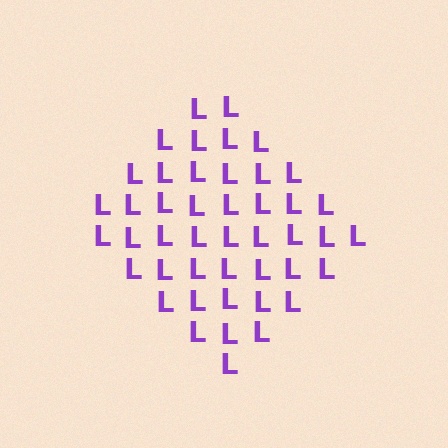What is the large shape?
The large shape is a diamond.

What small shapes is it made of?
It is made of small letter L's.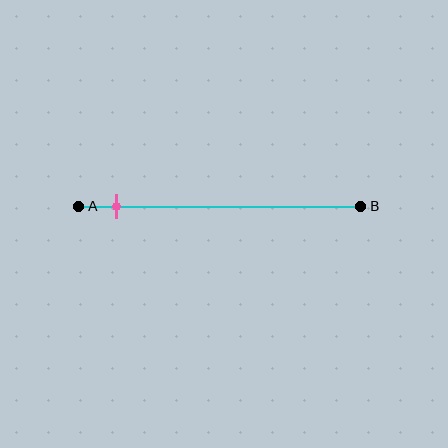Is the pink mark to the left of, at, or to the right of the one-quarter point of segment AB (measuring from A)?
The pink mark is to the left of the one-quarter point of segment AB.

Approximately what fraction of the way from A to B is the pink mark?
The pink mark is approximately 15% of the way from A to B.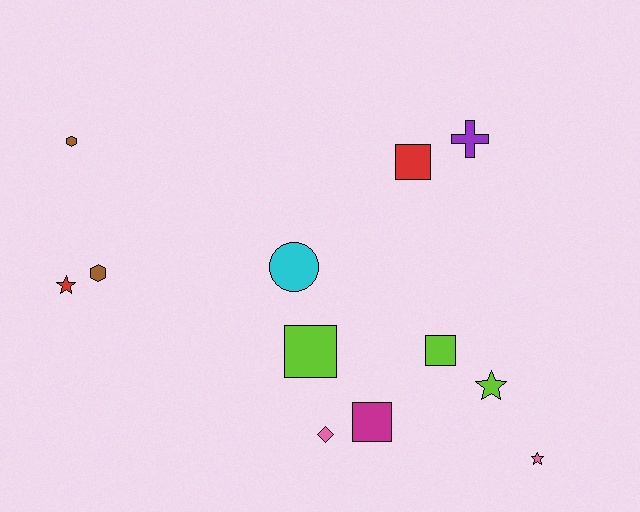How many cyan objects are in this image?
There is 1 cyan object.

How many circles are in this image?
There is 1 circle.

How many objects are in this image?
There are 12 objects.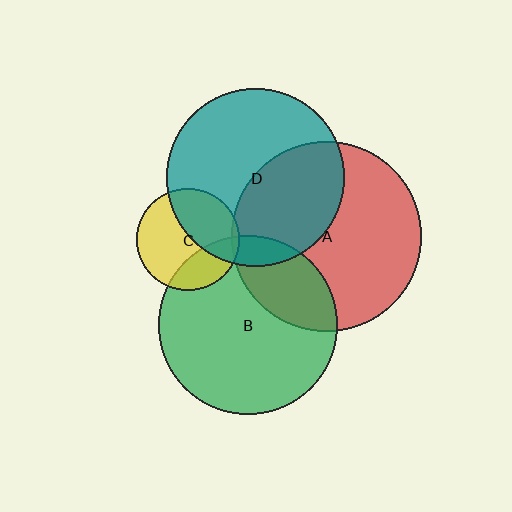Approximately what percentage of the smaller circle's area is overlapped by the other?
Approximately 40%.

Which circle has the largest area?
Circle A (red).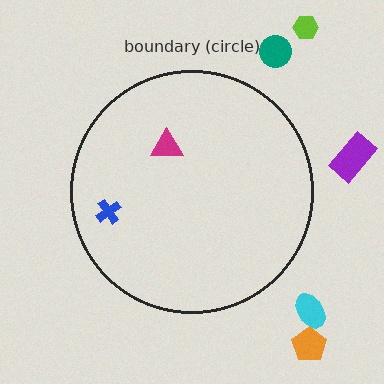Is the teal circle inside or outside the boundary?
Outside.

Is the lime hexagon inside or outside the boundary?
Outside.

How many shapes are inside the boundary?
2 inside, 5 outside.